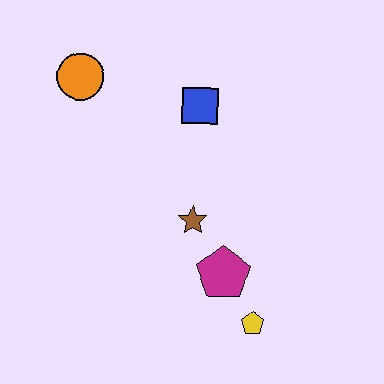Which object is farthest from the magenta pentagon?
The orange circle is farthest from the magenta pentagon.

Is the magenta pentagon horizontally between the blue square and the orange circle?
No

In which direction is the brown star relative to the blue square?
The brown star is below the blue square.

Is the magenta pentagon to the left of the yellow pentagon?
Yes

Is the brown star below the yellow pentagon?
No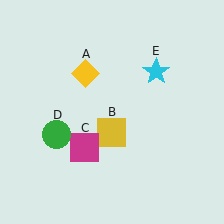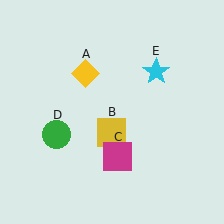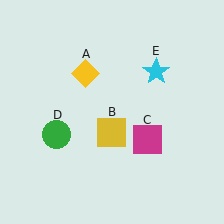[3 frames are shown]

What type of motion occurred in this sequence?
The magenta square (object C) rotated counterclockwise around the center of the scene.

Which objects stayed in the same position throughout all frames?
Yellow diamond (object A) and yellow square (object B) and green circle (object D) and cyan star (object E) remained stationary.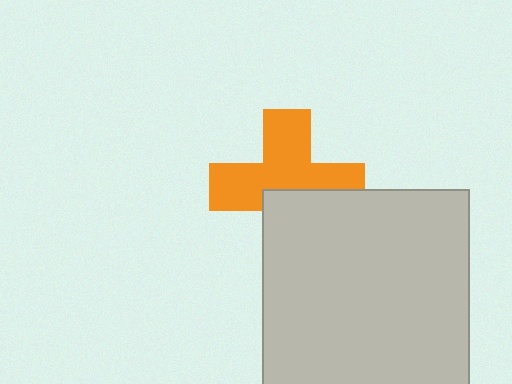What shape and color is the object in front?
The object in front is a light gray square.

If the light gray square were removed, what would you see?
You would see the complete orange cross.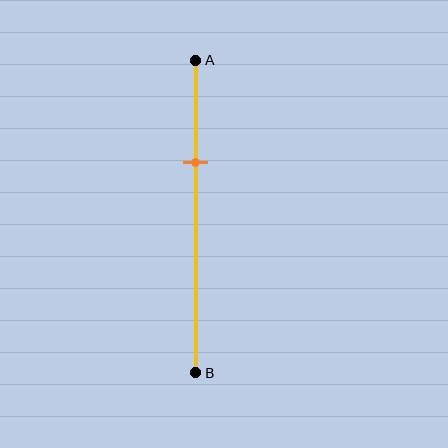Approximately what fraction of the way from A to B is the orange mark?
The orange mark is approximately 35% of the way from A to B.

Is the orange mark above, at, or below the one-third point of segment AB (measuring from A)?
The orange mark is approximately at the one-third point of segment AB.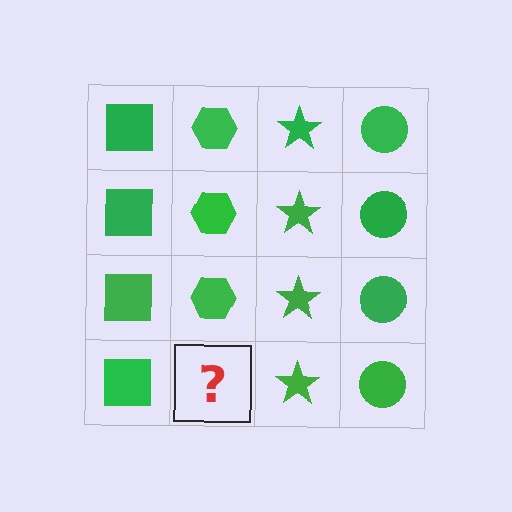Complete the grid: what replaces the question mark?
The question mark should be replaced with a green hexagon.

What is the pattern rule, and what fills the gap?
The rule is that each column has a consistent shape. The gap should be filled with a green hexagon.